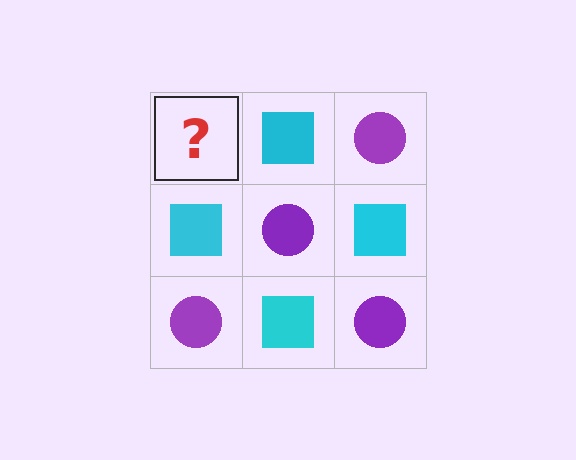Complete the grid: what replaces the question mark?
The question mark should be replaced with a purple circle.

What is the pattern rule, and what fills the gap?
The rule is that it alternates purple circle and cyan square in a checkerboard pattern. The gap should be filled with a purple circle.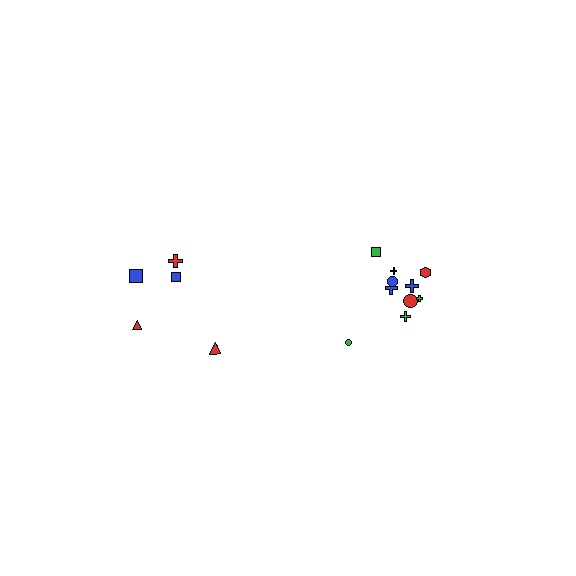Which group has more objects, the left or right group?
The right group.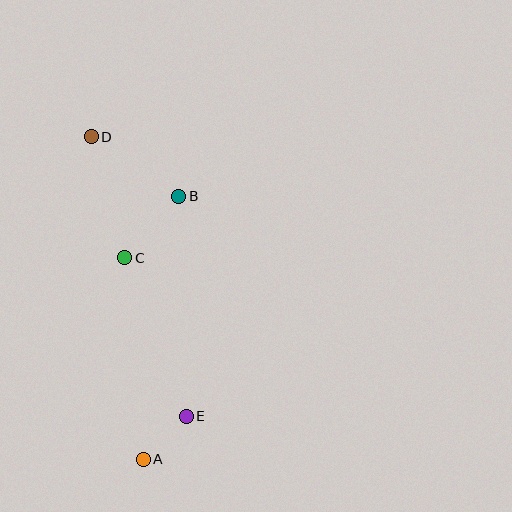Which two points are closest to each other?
Points A and E are closest to each other.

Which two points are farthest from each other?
Points A and D are farthest from each other.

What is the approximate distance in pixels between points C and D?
The distance between C and D is approximately 126 pixels.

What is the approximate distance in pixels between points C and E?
The distance between C and E is approximately 170 pixels.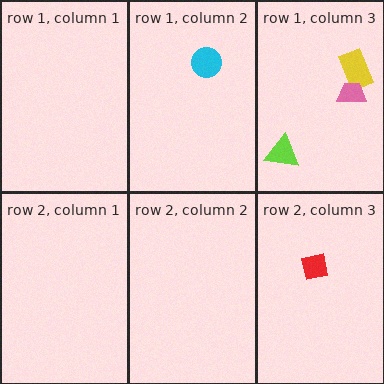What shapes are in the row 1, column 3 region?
The yellow rectangle, the pink trapezoid, the lime triangle.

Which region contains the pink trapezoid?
The row 1, column 3 region.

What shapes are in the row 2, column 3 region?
The red square.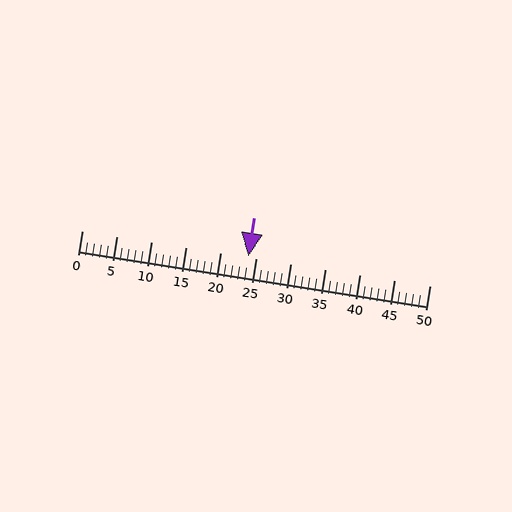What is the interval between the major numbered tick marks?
The major tick marks are spaced 5 units apart.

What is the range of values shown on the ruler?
The ruler shows values from 0 to 50.